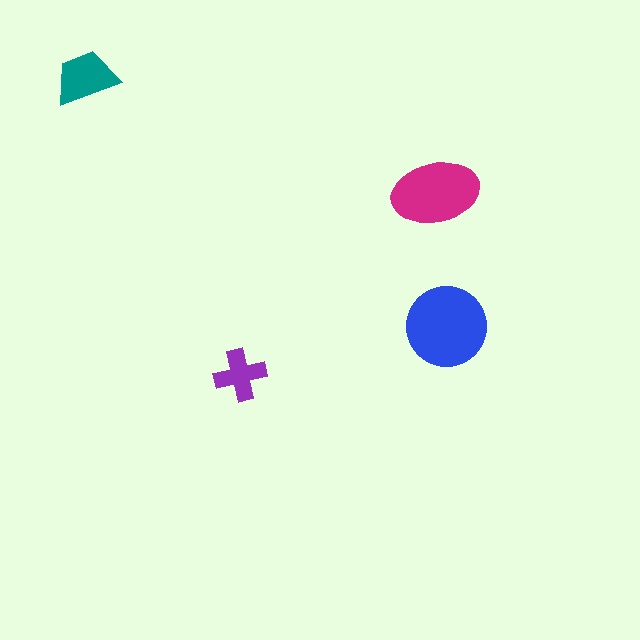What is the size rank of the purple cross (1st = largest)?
4th.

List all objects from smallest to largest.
The purple cross, the teal trapezoid, the magenta ellipse, the blue circle.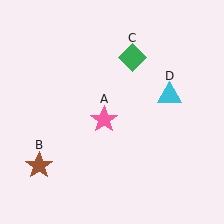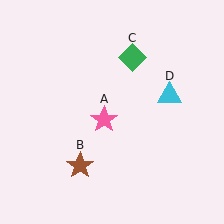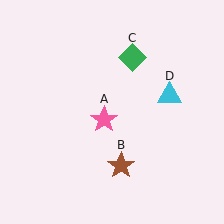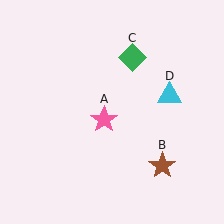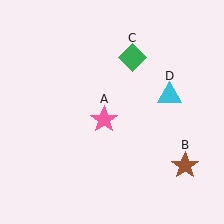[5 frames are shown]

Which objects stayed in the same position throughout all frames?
Pink star (object A) and green diamond (object C) and cyan triangle (object D) remained stationary.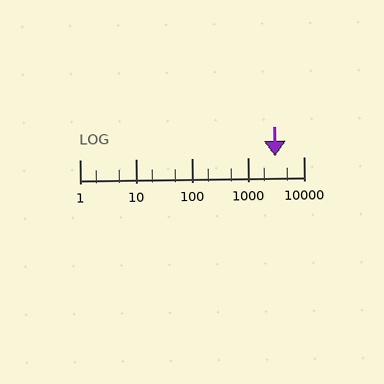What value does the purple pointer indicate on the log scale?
The pointer indicates approximately 3100.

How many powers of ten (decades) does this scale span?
The scale spans 4 decades, from 1 to 10000.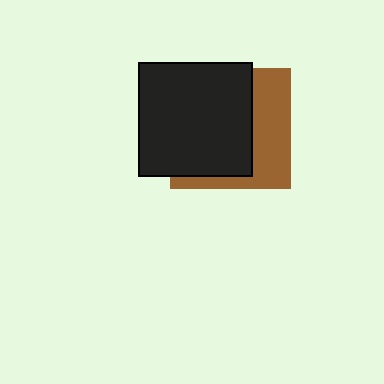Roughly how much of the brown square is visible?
A small part of it is visible (roughly 38%).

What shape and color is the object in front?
The object in front is a black square.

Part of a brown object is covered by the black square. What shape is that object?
It is a square.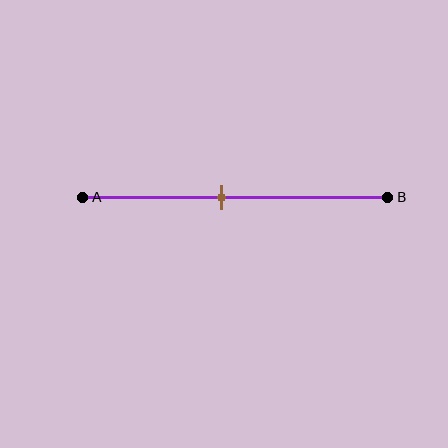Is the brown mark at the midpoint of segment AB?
No, the mark is at about 45% from A, not at the 50% midpoint.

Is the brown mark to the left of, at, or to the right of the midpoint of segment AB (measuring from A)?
The brown mark is to the left of the midpoint of segment AB.